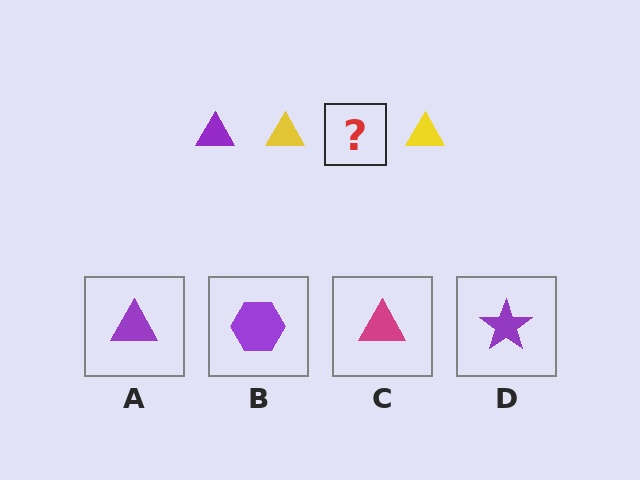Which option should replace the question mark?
Option A.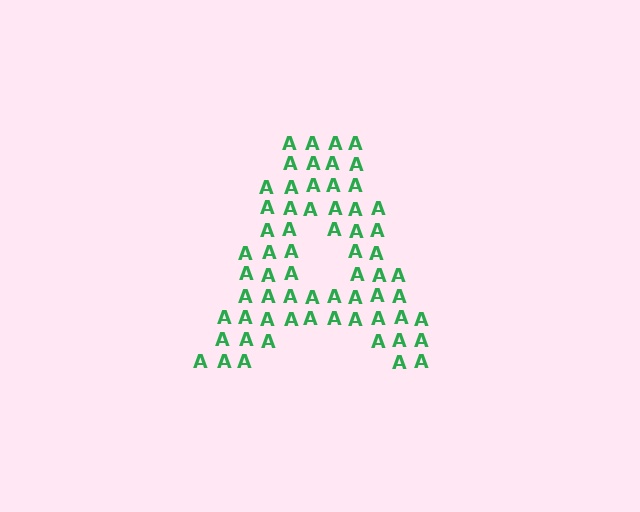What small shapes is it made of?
It is made of small letter A's.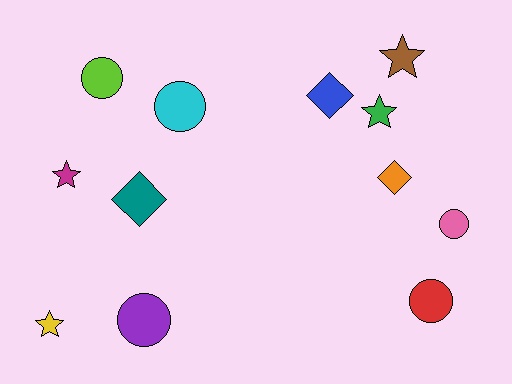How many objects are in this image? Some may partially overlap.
There are 12 objects.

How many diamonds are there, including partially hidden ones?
There are 3 diamonds.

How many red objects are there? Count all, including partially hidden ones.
There is 1 red object.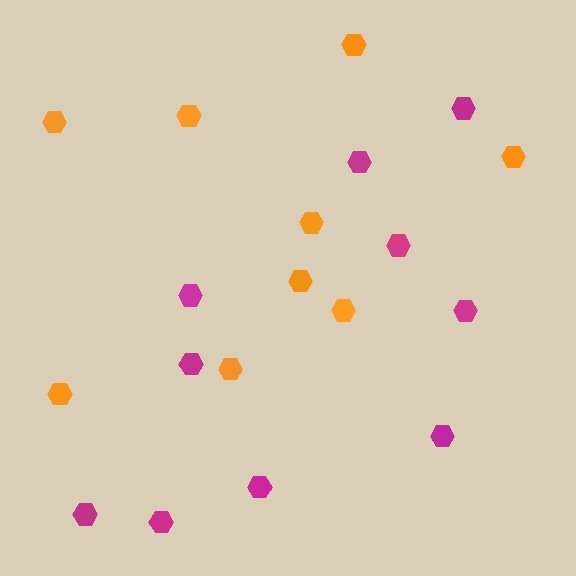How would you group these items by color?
There are 2 groups: one group of orange hexagons (9) and one group of magenta hexagons (10).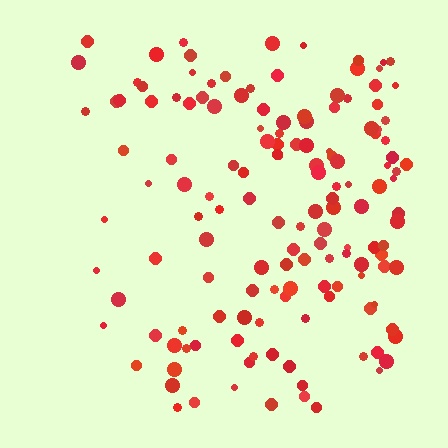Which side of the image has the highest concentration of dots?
The right.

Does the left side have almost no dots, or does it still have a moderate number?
Still a moderate number, just noticeably fewer than the right.